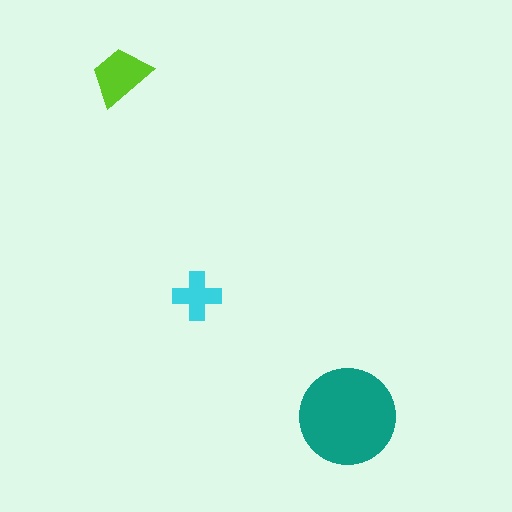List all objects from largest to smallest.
The teal circle, the lime trapezoid, the cyan cross.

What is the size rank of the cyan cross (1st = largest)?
3rd.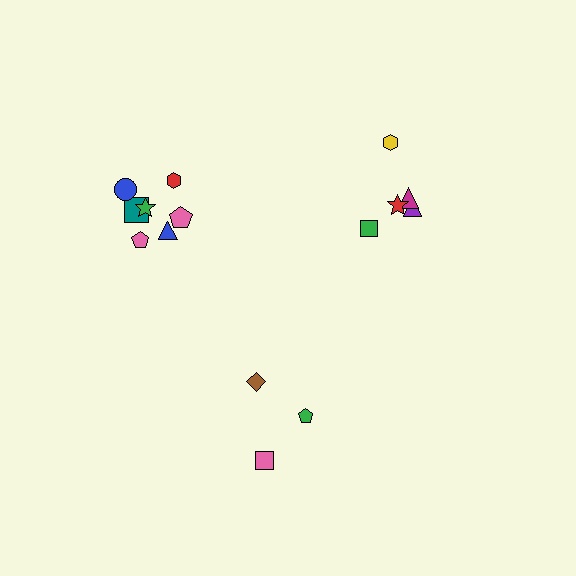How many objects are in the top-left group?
There are 7 objects.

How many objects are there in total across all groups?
There are 15 objects.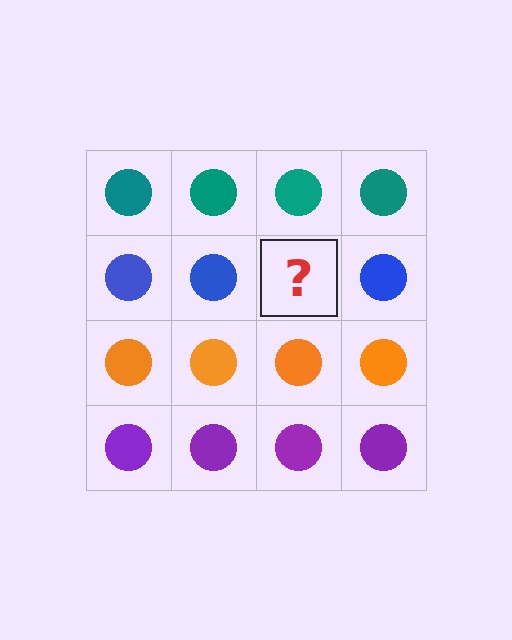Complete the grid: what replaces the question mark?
The question mark should be replaced with a blue circle.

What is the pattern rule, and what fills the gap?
The rule is that each row has a consistent color. The gap should be filled with a blue circle.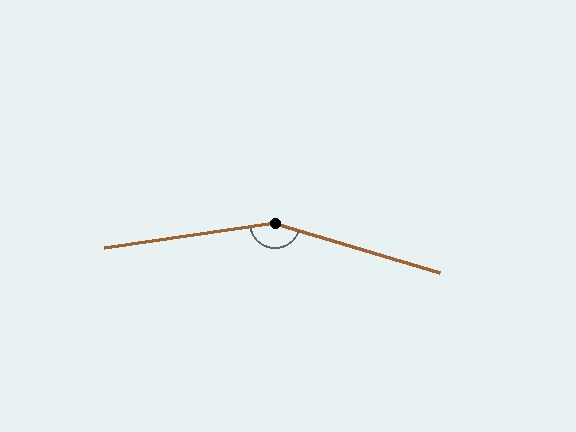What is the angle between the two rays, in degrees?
Approximately 155 degrees.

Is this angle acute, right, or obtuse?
It is obtuse.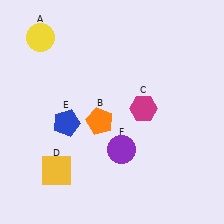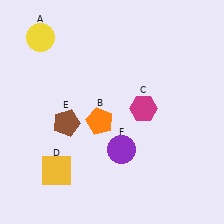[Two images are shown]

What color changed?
The pentagon (E) changed from blue in Image 1 to brown in Image 2.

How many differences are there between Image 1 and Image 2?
There is 1 difference between the two images.